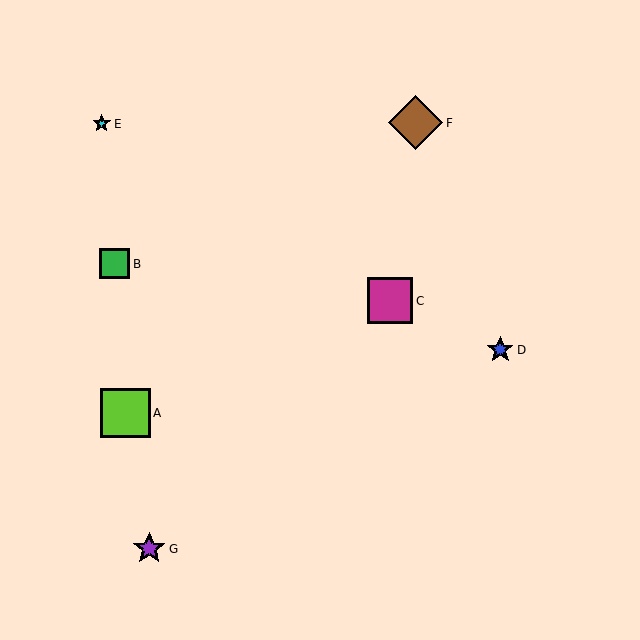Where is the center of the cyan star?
The center of the cyan star is at (102, 124).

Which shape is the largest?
The brown diamond (labeled F) is the largest.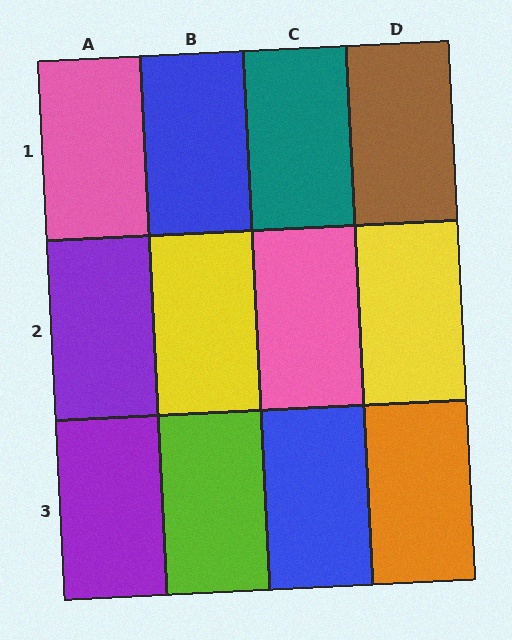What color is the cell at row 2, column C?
Pink.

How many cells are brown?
1 cell is brown.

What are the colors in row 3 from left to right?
Purple, lime, blue, orange.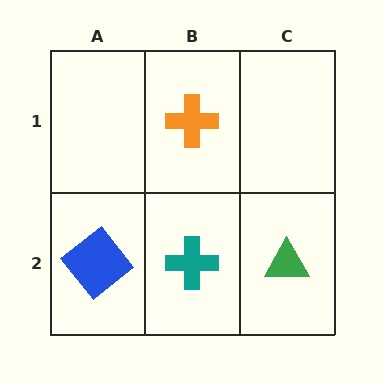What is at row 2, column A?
A blue diamond.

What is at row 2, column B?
A teal cross.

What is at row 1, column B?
An orange cross.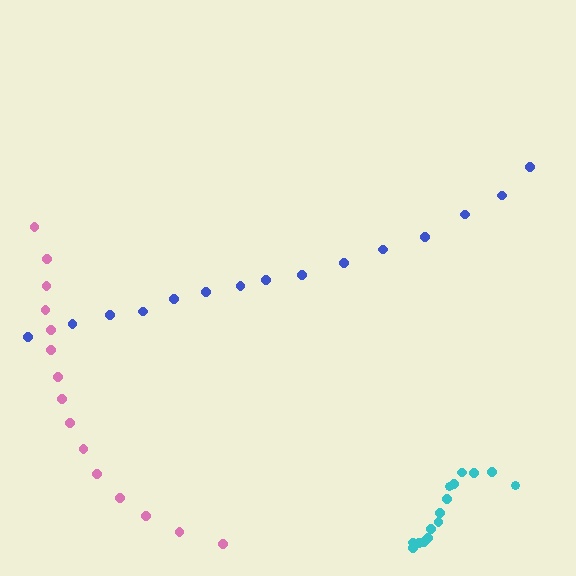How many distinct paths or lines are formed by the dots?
There are 3 distinct paths.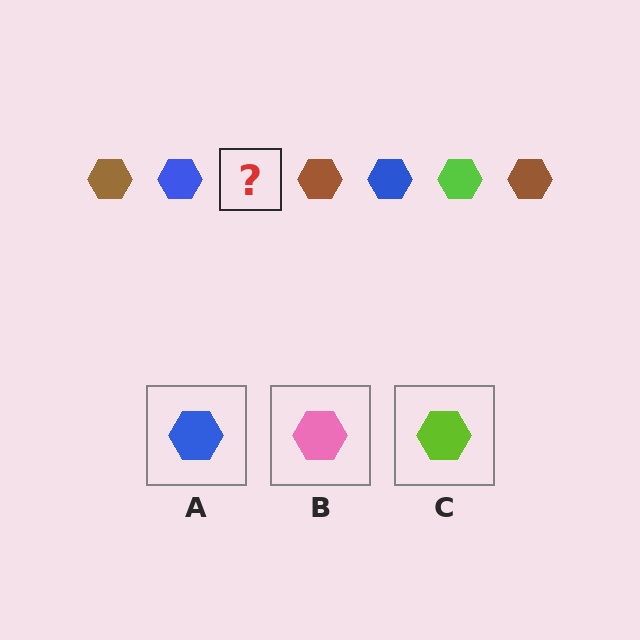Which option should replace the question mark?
Option C.